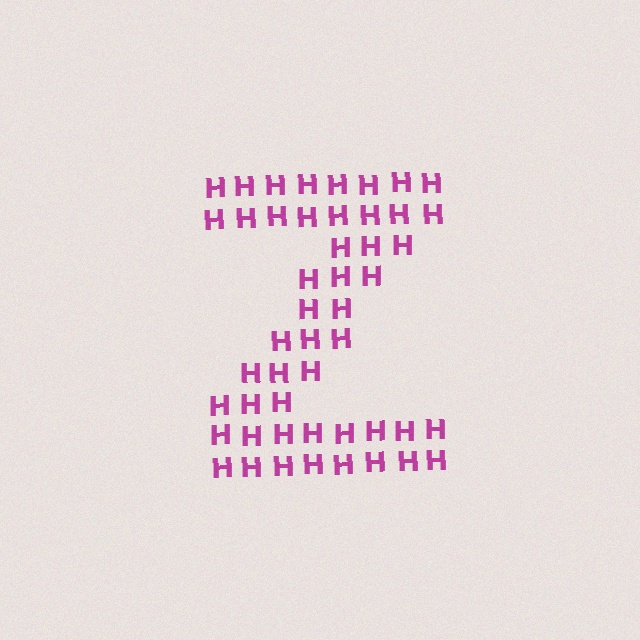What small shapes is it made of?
It is made of small letter H's.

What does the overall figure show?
The overall figure shows the letter Z.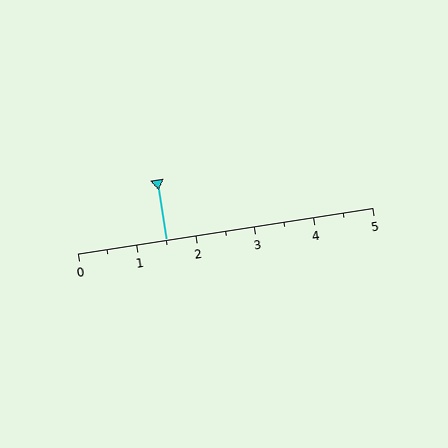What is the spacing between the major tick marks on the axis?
The major ticks are spaced 1 apart.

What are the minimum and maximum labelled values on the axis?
The axis runs from 0 to 5.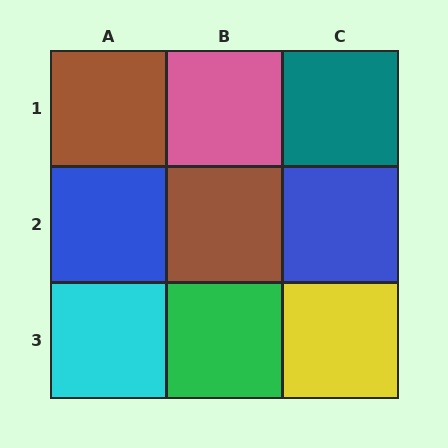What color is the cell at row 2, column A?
Blue.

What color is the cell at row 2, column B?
Brown.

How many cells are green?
1 cell is green.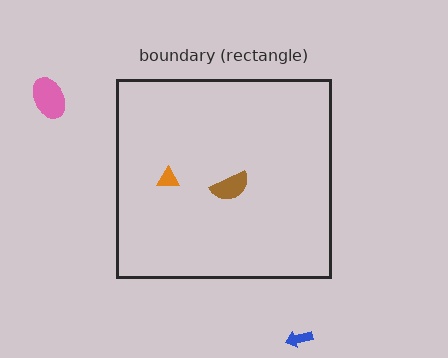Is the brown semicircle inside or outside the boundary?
Inside.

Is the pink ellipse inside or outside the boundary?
Outside.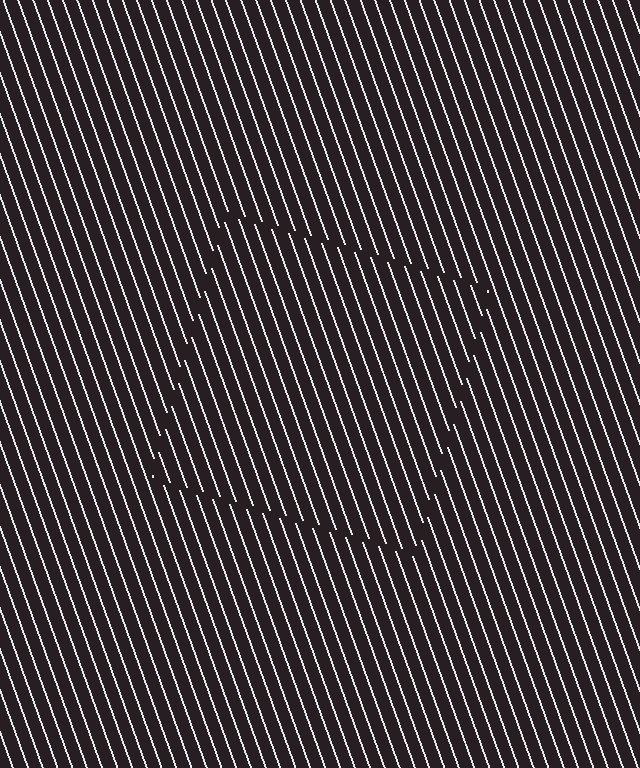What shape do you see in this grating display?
An illusory square. The interior of the shape contains the same grating, shifted by half a period — the contour is defined by the phase discontinuity where line-ends from the inner and outer gratings abut.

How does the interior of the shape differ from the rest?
The interior of the shape contains the same grating, shifted by half a period — the contour is defined by the phase discontinuity where line-ends from the inner and outer gratings abut.